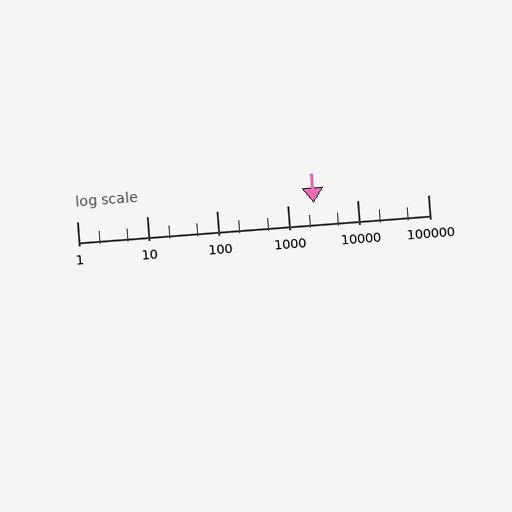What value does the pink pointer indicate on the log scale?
The pointer indicates approximately 2400.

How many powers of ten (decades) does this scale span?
The scale spans 5 decades, from 1 to 100000.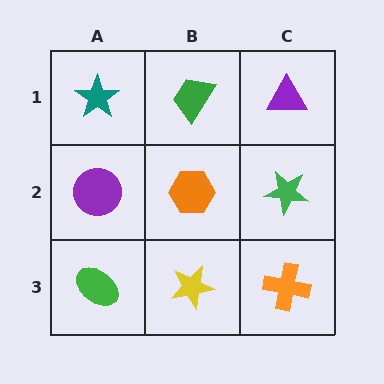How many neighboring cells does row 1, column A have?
2.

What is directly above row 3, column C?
A green star.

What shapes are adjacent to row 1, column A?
A purple circle (row 2, column A), a green trapezoid (row 1, column B).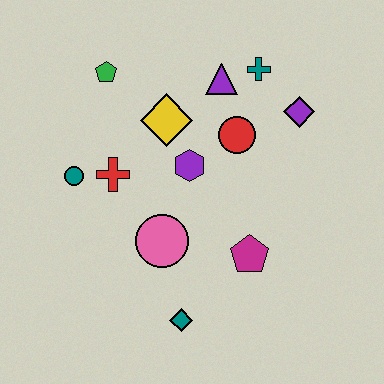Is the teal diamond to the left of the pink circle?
No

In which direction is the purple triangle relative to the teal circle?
The purple triangle is to the right of the teal circle.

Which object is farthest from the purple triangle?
The teal diamond is farthest from the purple triangle.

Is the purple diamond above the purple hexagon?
Yes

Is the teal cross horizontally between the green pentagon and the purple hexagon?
No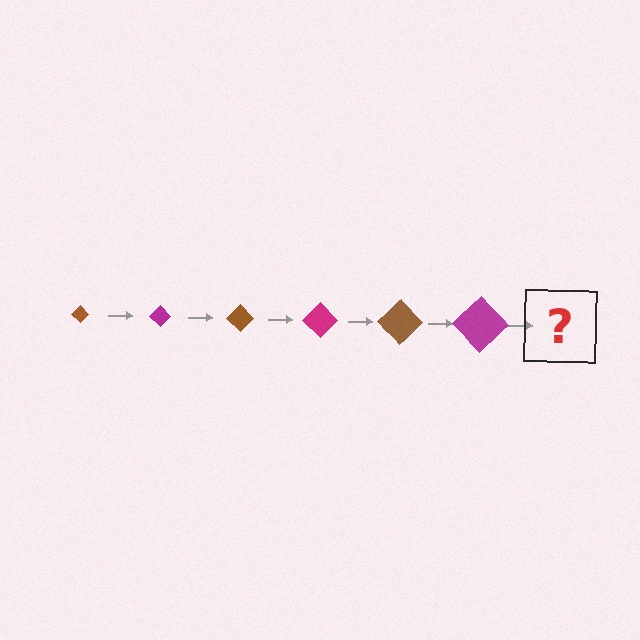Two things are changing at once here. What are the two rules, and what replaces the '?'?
The two rules are that the diamond grows larger each step and the color cycles through brown and magenta. The '?' should be a brown diamond, larger than the previous one.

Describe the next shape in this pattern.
It should be a brown diamond, larger than the previous one.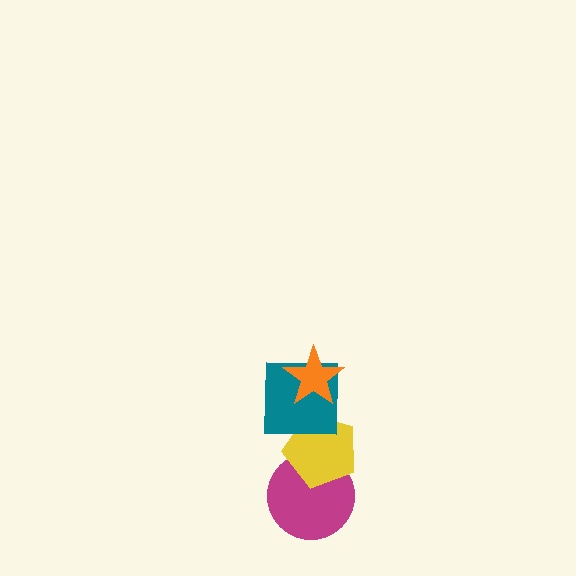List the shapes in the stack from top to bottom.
From top to bottom: the orange star, the teal square, the yellow pentagon, the magenta circle.